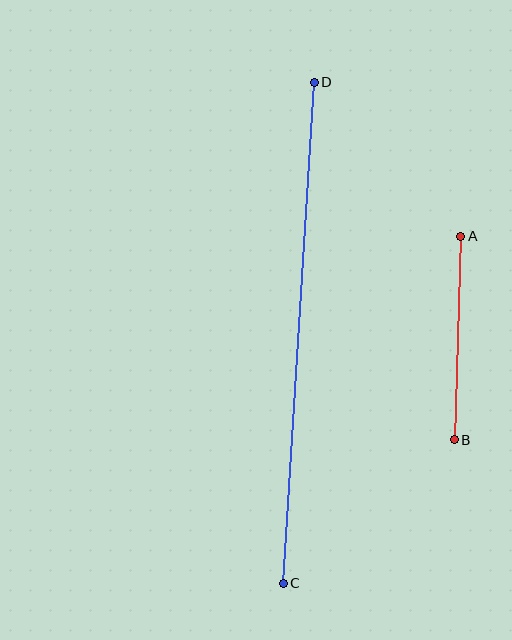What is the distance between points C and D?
The distance is approximately 502 pixels.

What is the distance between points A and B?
The distance is approximately 204 pixels.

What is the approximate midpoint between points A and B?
The midpoint is at approximately (458, 338) pixels.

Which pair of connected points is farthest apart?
Points C and D are farthest apart.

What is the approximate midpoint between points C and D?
The midpoint is at approximately (299, 333) pixels.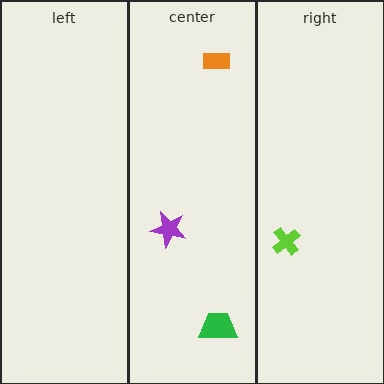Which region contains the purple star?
The center region.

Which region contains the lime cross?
The right region.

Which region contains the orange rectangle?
The center region.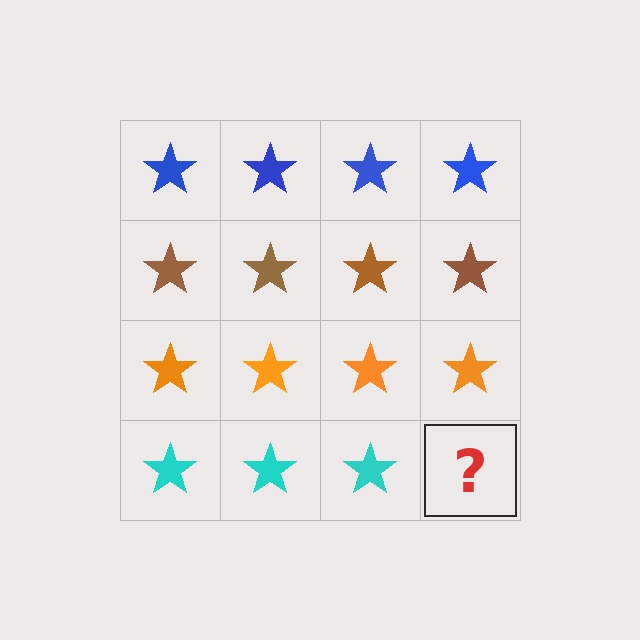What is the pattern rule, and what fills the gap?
The rule is that each row has a consistent color. The gap should be filled with a cyan star.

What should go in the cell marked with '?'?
The missing cell should contain a cyan star.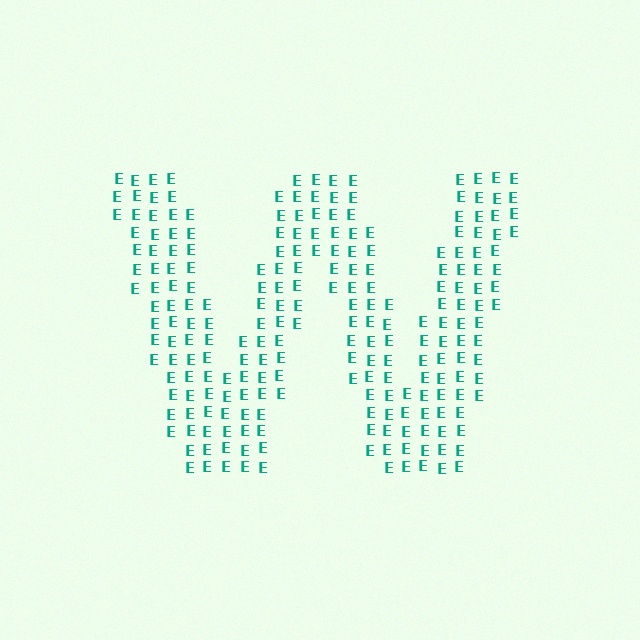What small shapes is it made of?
It is made of small letter E's.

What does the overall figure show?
The overall figure shows the letter W.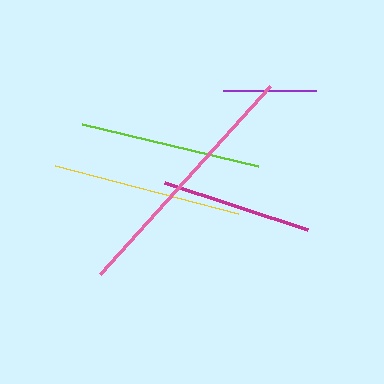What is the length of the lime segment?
The lime segment is approximately 181 pixels long.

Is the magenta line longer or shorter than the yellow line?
The yellow line is longer than the magenta line.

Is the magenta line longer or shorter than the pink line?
The pink line is longer than the magenta line.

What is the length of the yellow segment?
The yellow segment is approximately 189 pixels long.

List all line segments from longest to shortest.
From longest to shortest: pink, yellow, lime, magenta, purple.